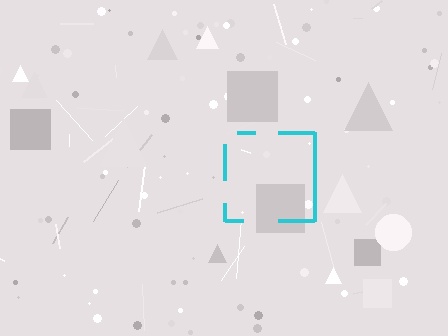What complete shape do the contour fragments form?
The contour fragments form a square.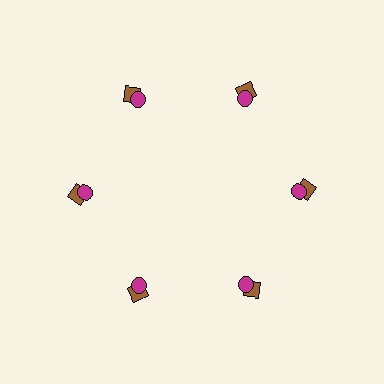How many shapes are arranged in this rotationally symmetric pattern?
There are 12 shapes, arranged in 6 groups of 2.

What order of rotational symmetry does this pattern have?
This pattern has 6-fold rotational symmetry.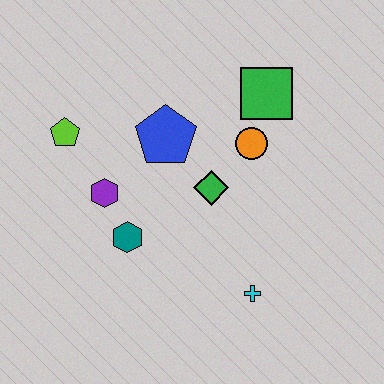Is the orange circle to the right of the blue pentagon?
Yes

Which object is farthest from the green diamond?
The lime pentagon is farthest from the green diamond.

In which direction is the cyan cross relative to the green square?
The cyan cross is below the green square.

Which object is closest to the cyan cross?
The green diamond is closest to the cyan cross.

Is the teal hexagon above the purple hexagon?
No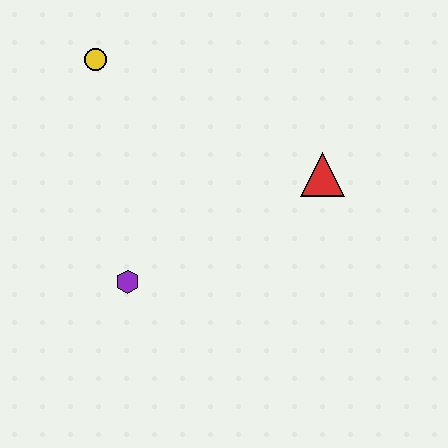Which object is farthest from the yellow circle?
The red triangle is farthest from the yellow circle.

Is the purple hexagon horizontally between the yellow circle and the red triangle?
Yes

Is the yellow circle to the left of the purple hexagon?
Yes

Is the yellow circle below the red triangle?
No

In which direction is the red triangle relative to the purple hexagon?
The red triangle is to the right of the purple hexagon.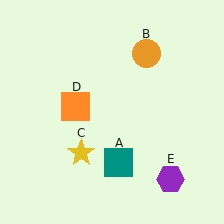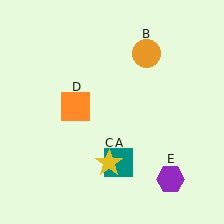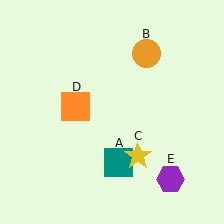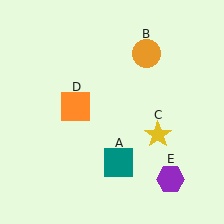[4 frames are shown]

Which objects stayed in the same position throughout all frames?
Teal square (object A) and orange circle (object B) and orange square (object D) and purple hexagon (object E) remained stationary.